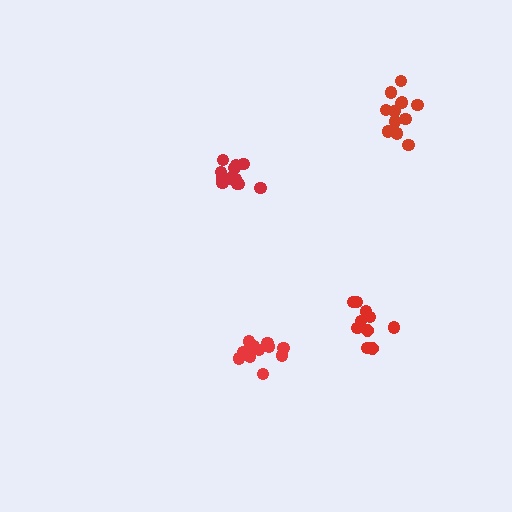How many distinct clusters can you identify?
There are 4 distinct clusters.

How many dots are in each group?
Group 1: 14 dots, Group 2: 10 dots, Group 3: 12 dots, Group 4: 11 dots (47 total).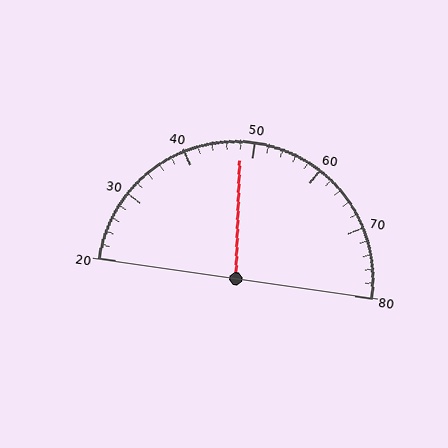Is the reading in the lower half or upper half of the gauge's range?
The reading is in the lower half of the range (20 to 80).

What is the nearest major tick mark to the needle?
The nearest major tick mark is 50.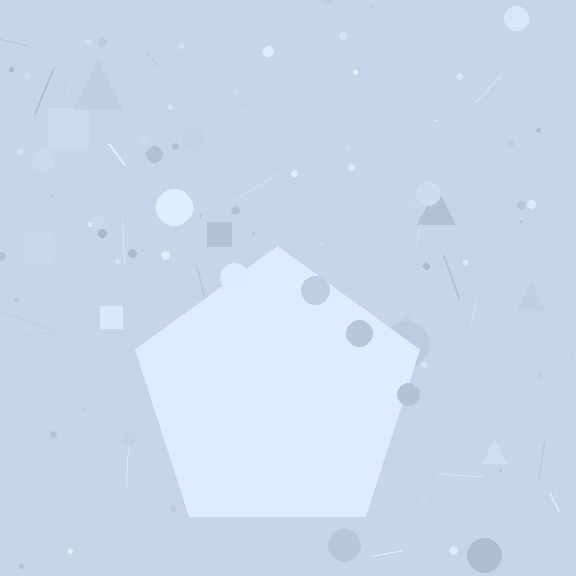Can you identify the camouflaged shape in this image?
The camouflaged shape is a pentagon.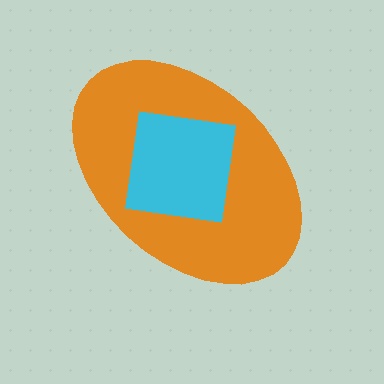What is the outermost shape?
The orange ellipse.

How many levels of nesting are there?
2.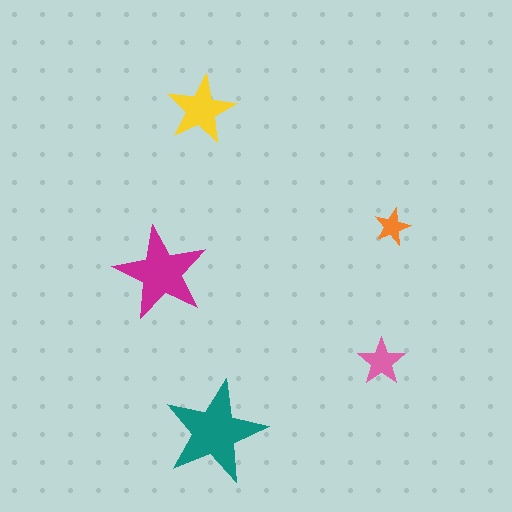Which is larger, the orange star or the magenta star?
The magenta one.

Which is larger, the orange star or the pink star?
The pink one.